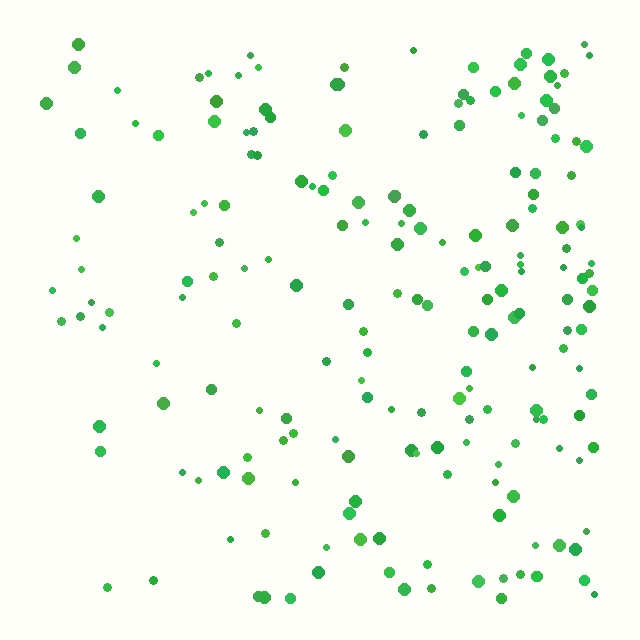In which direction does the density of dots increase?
From left to right, with the right side densest.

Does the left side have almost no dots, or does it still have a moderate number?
Still a moderate number, just noticeably fewer than the right.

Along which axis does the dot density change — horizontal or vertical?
Horizontal.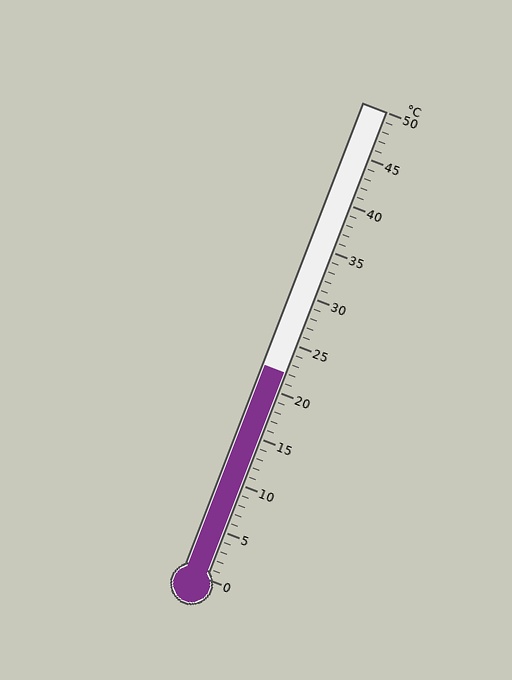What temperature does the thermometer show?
The thermometer shows approximately 22°C.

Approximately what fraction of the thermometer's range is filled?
The thermometer is filled to approximately 45% of its range.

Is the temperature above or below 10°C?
The temperature is above 10°C.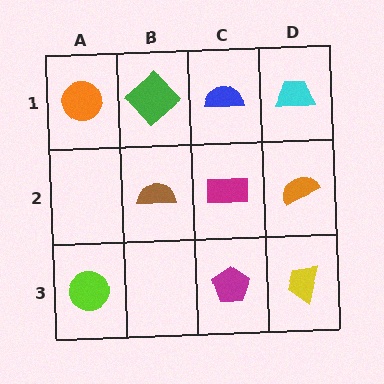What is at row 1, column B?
A green diamond.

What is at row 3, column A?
A lime circle.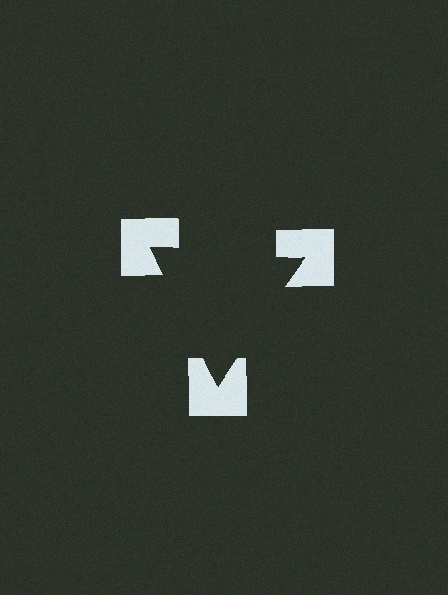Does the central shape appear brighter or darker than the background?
It typically appears slightly darker than the background, even though no actual brightness change is drawn.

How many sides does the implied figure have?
3 sides.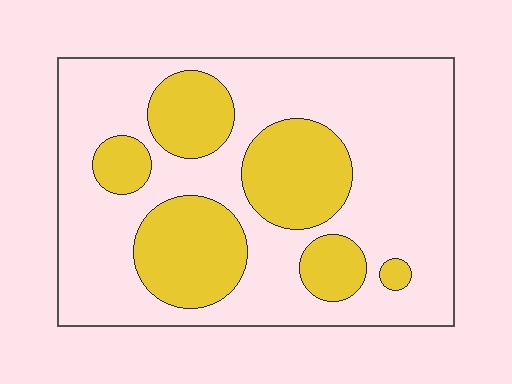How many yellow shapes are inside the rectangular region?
6.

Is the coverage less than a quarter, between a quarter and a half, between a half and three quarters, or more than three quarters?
Between a quarter and a half.